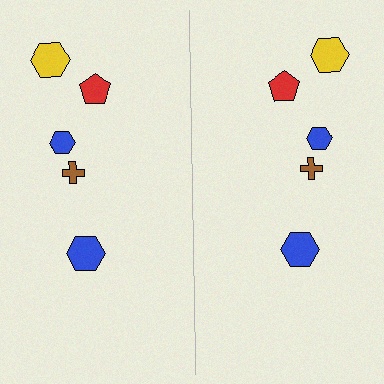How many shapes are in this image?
There are 10 shapes in this image.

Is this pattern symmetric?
Yes, this pattern has bilateral (reflection) symmetry.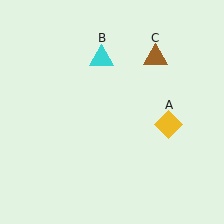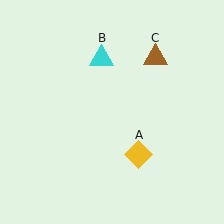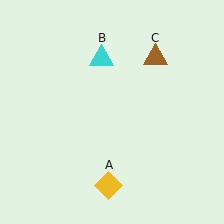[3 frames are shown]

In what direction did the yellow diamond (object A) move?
The yellow diamond (object A) moved down and to the left.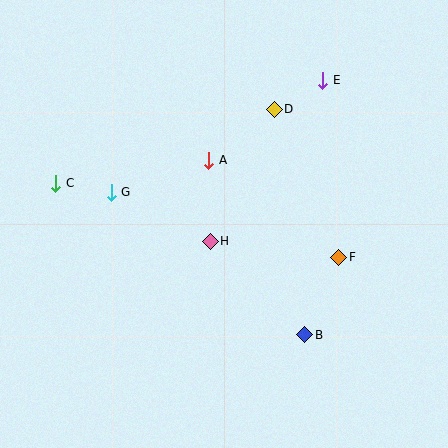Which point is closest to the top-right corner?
Point E is closest to the top-right corner.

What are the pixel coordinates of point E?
Point E is at (323, 80).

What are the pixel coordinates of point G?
Point G is at (111, 192).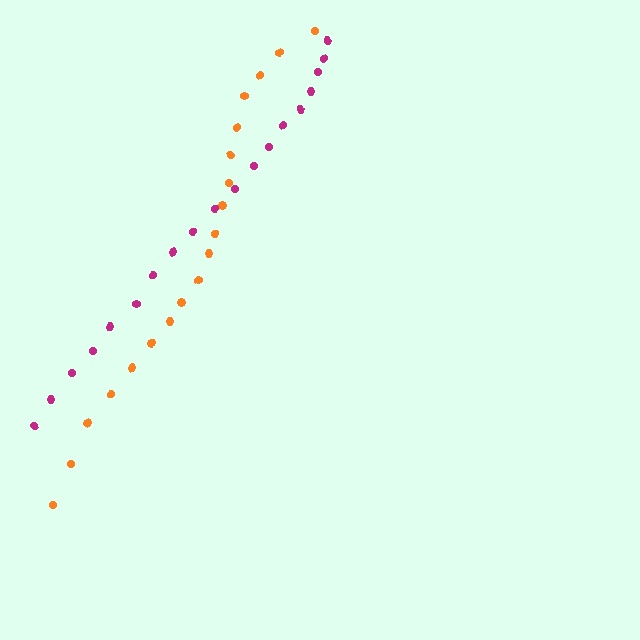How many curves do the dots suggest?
There are 2 distinct paths.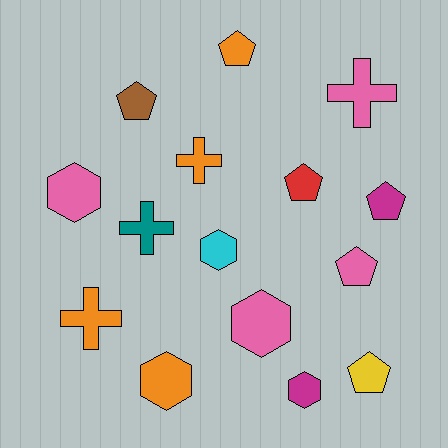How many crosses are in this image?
There are 4 crosses.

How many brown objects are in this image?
There is 1 brown object.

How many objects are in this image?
There are 15 objects.